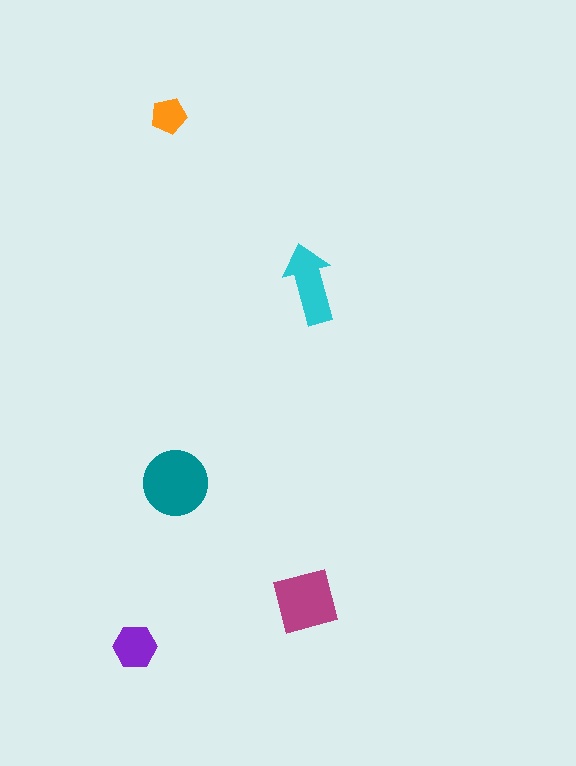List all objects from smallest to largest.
The orange pentagon, the purple hexagon, the cyan arrow, the magenta square, the teal circle.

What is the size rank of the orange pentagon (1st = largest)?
5th.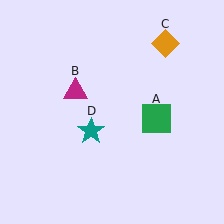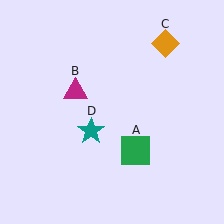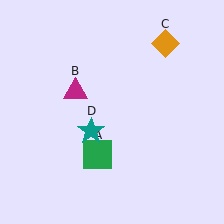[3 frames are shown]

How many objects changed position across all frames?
1 object changed position: green square (object A).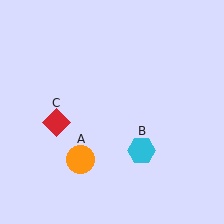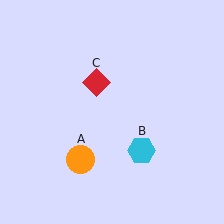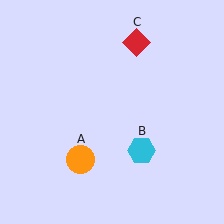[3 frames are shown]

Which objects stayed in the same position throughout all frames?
Orange circle (object A) and cyan hexagon (object B) remained stationary.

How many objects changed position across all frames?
1 object changed position: red diamond (object C).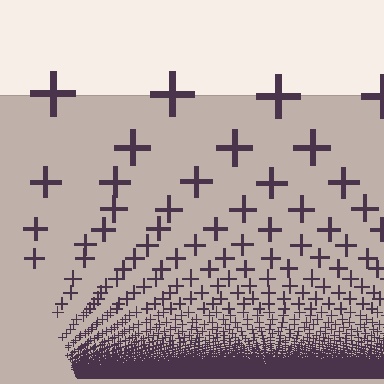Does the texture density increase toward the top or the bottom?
Density increases toward the bottom.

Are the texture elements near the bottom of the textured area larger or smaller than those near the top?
Smaller. The gradient is inverted — elements near the bottom are smaller and denser.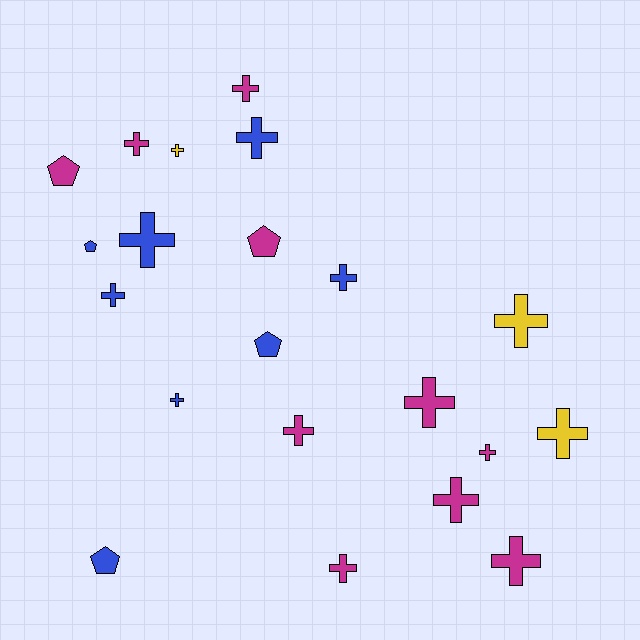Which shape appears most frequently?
Cross, with 16 objects.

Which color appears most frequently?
Magenta, with 10 objects.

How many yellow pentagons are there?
There are no yellow pentagons.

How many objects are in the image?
There are 21 objects.